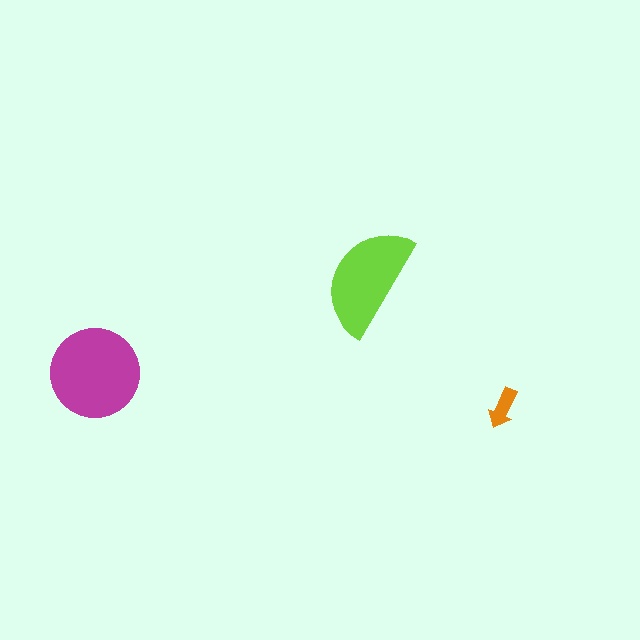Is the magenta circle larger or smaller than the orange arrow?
Larger.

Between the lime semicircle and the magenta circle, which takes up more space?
The magenta circle.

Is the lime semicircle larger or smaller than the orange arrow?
Larger.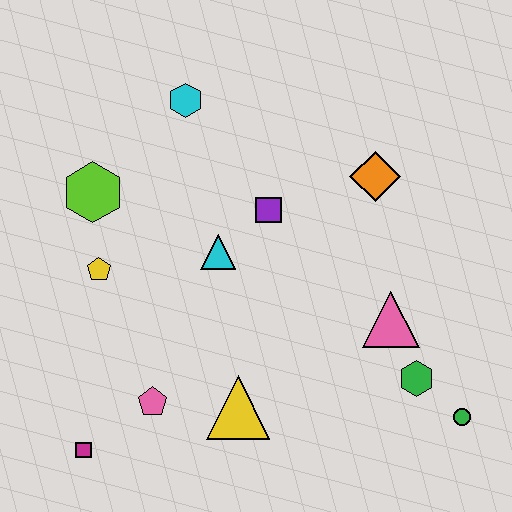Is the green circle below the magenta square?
No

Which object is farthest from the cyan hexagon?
The green circle is farthest from the cyan hexagon.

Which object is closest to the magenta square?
The pink pentagon is closest to the magenta square.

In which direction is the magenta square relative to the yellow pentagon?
The magenta square is below the yellow pentagon.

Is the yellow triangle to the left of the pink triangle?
Yes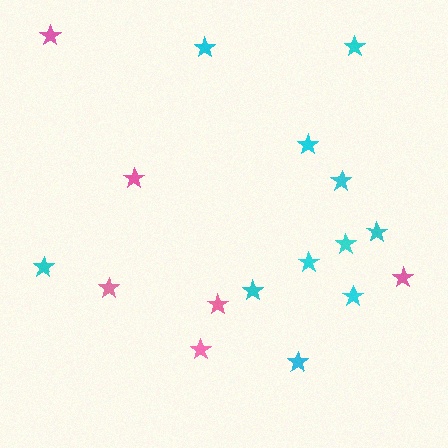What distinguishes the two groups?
There are 2 groups: one group of pink stars (6) and one group of cyan stars (11).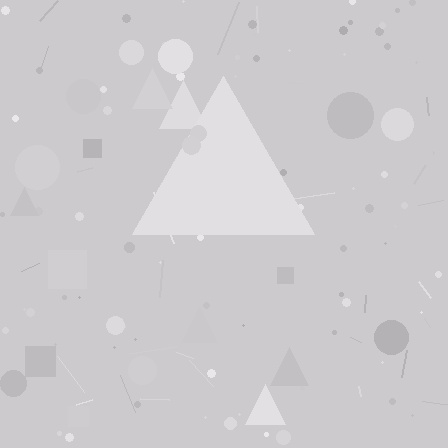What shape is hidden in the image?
A triangle is hidden in the image.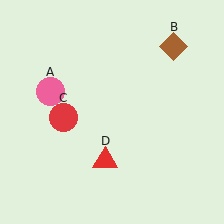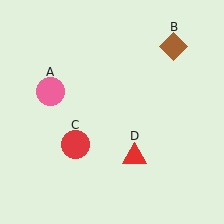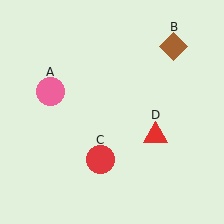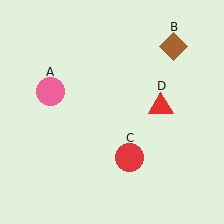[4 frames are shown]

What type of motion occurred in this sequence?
The red circle (object C), red triangle (object D) rotated counterclockwise around the center of the scene.